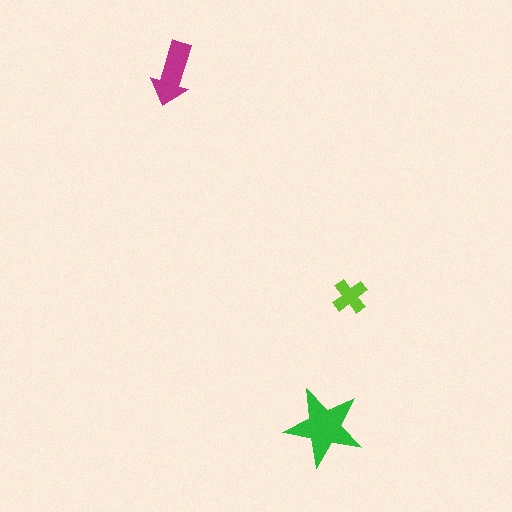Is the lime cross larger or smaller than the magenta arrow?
Smaller.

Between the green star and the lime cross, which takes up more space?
The green star.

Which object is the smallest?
The lime cross.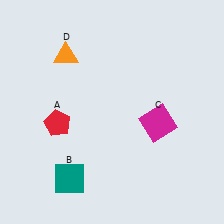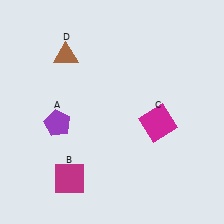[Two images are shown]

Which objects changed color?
A changed from red to purple. B changed from teal to magenta. D changed from orange to brown.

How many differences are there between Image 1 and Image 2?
There are 3 differences between the two images.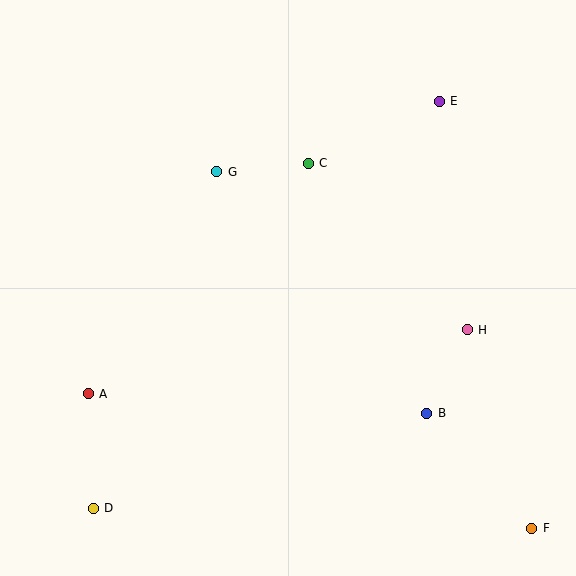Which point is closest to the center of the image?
Point C at (308, 163) is closest to the center.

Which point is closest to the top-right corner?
Point E is closest to the top-right corner.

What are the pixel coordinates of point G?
Point G is at (217, 172).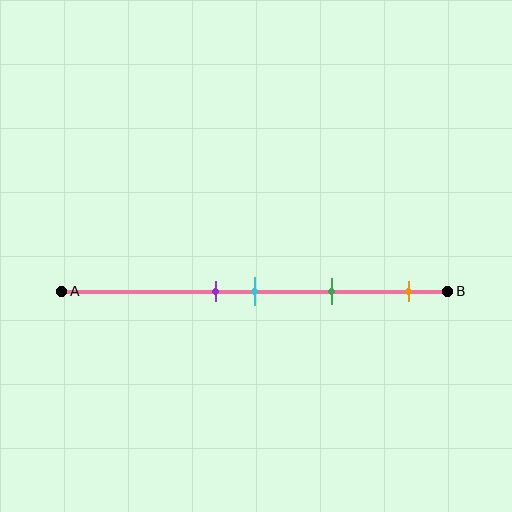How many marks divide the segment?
There are 4 marks dividing the segment.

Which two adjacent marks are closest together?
The purple and cyan marks are the closest adjacent pair.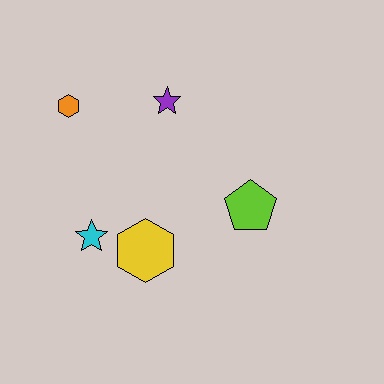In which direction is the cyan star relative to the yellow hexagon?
The cyan star is to the left of the yellow hexagon.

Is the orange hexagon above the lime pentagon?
Yes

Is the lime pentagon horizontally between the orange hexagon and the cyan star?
No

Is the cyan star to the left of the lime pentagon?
Yes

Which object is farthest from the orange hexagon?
The lime pentagon is farthest from the orange hexagon.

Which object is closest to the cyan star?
The yellow hexagon is closest to the cyan star.